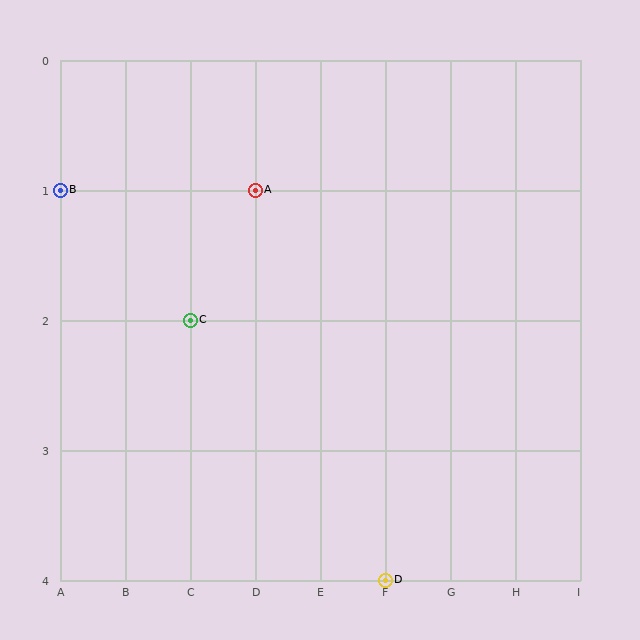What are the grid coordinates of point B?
Point B is at grid coordinates (A, 1).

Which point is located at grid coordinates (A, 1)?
Point B is at (A, 1).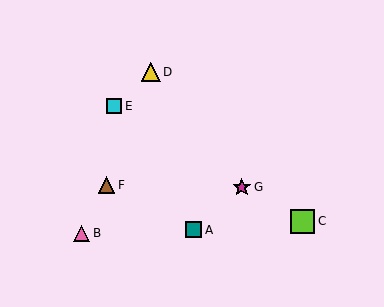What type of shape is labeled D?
Shape D is a yellow triangle.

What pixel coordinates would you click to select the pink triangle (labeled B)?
Click at (82, 233) to select the pink triangle B.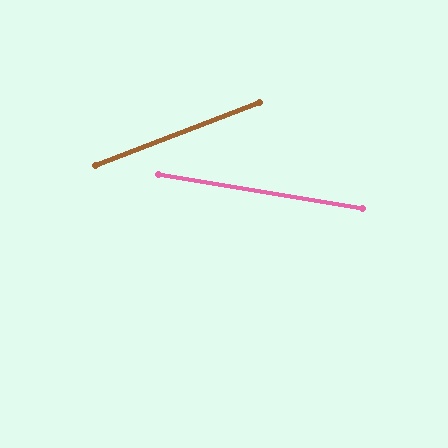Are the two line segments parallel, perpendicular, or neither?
Neither parallel nor perpendicular — they differ by about 30°.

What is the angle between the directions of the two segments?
Approximately 30 degrees.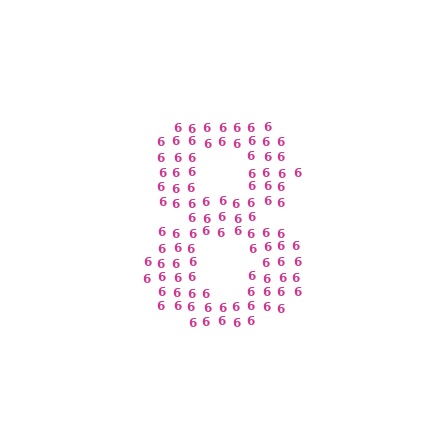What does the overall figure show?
The overall figure shows the digit 8.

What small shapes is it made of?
It is made of small digit 6's.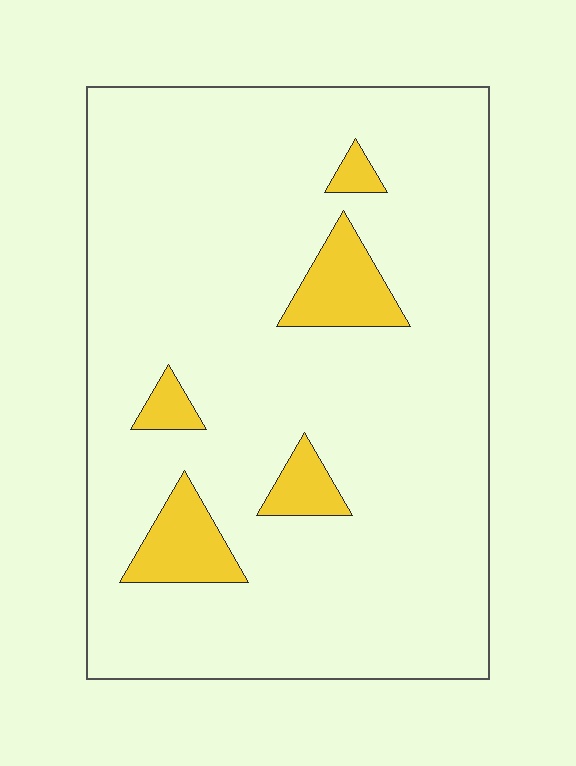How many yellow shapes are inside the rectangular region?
5.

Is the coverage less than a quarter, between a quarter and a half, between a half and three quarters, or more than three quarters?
Less than a quarter.